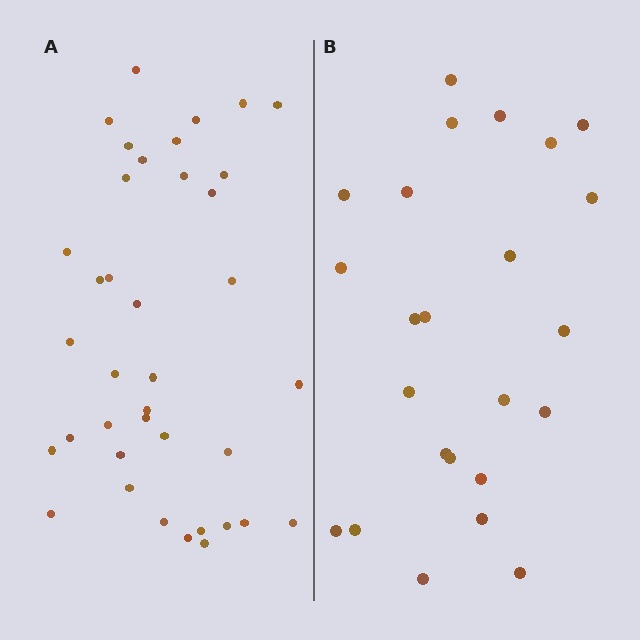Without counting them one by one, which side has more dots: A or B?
Region A (the left region) has more dots.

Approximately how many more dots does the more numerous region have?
Region A has approximately 15 more dots than region B.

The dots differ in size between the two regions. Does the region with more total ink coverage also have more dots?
No. Region B has more total ink coverage because its dots are larger, but region A actually contains more individual dots. Total area can be misleading — the number of items is what matters here.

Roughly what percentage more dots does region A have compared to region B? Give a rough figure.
About 60% more.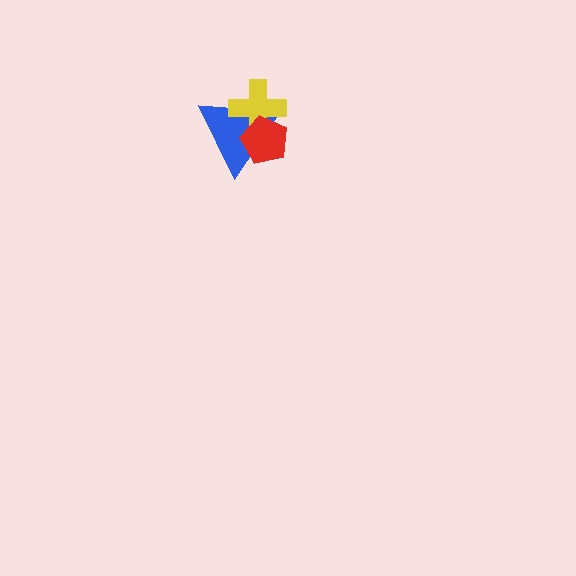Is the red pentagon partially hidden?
No, no other shape covers it.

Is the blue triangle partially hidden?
Yes, it is partially covered by another shape.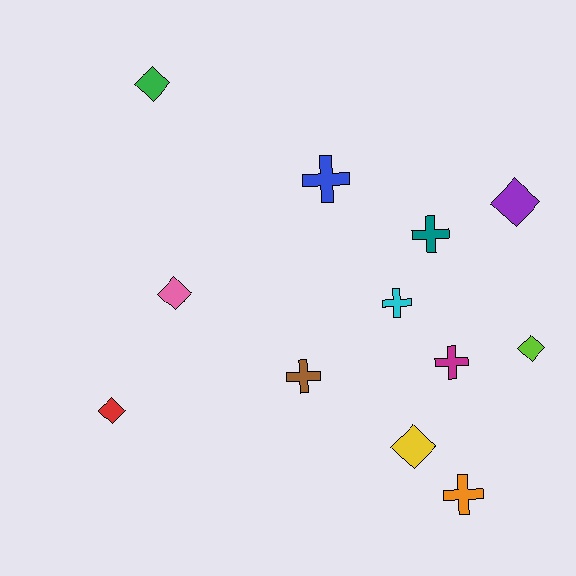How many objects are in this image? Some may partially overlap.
There are 12 objects.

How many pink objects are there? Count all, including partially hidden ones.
There is 1 pink object.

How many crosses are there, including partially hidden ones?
There are 6 crosses.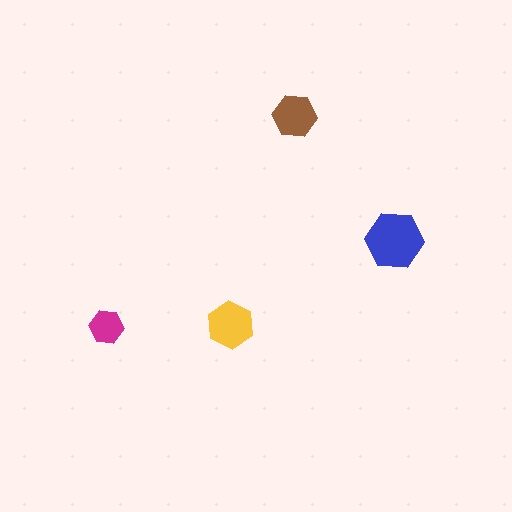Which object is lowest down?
The magenta hexagon is bottommost.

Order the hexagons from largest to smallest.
the blue one, the yellow one, the brown one, the magenta one.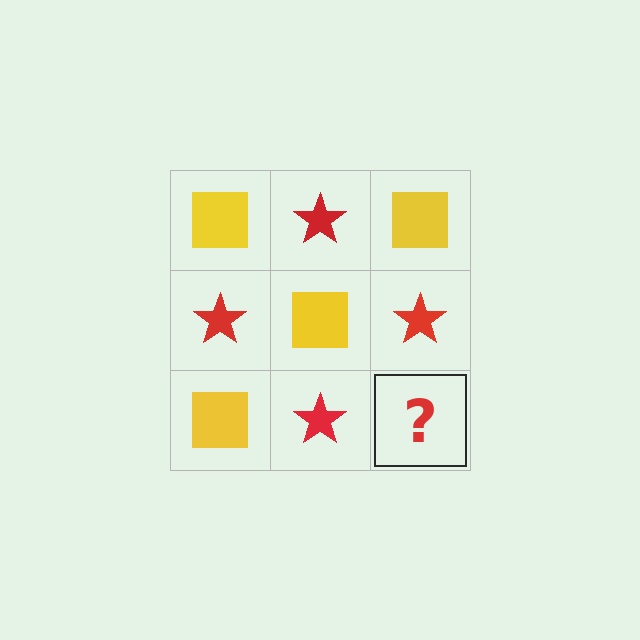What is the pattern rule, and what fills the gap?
The rule is that it alternates yellow square and red star in a checkerboard pattern. The gap should be filled with a yellow square.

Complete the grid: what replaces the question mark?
The question mark should be replaced with a yellow square.